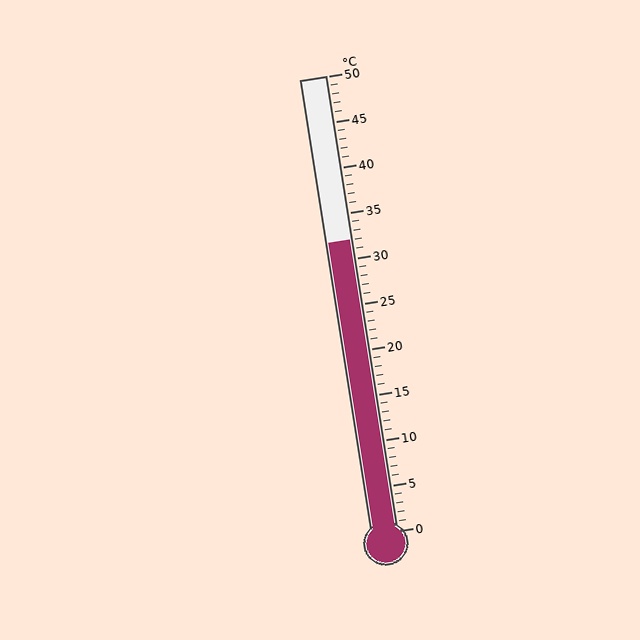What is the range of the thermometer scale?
The thermometer scale ranges from 0°C to 50°C.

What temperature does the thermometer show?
The thermometer shows approximately 32°C.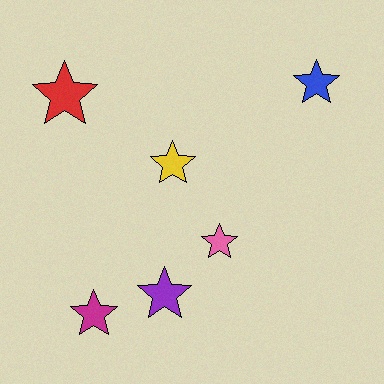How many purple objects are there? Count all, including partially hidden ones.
There is 1 purple object.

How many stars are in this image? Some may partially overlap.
There are 6 stars.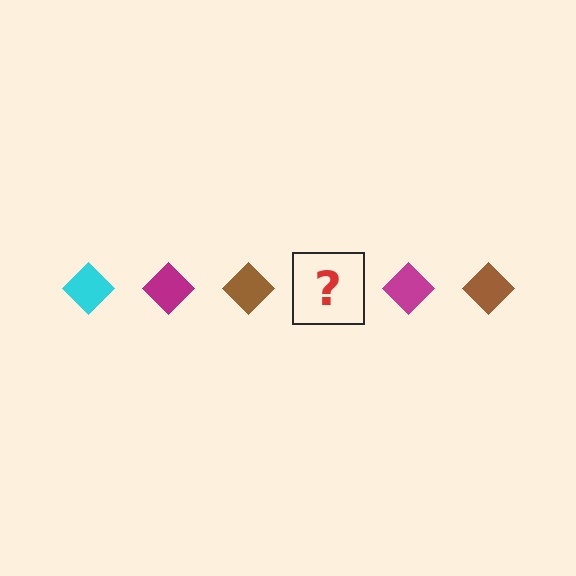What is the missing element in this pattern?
The missing element is a cyan diamond.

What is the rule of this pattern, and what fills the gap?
The rule is that the pattern cycles through cyan, magenta, brown diamonds. The gap should be filled with a cyan diamond.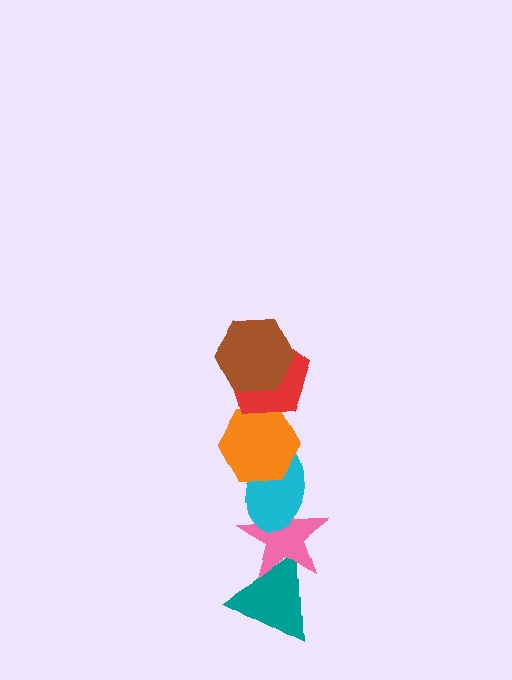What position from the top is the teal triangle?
The teal triangle is 6th from the top.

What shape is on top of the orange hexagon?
The red pentagon is on top of the orange hexagon.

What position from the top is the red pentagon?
The red pentagon is 2nd from the top.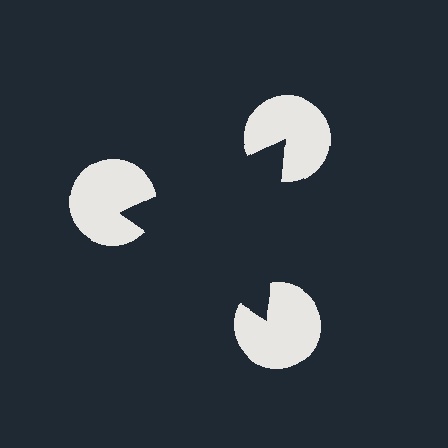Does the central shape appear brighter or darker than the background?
It typically appears slightly darker than the background, even though no actual brightness change is drawn.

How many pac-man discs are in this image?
There are 3 — one at each vertex of the illusory triangle.